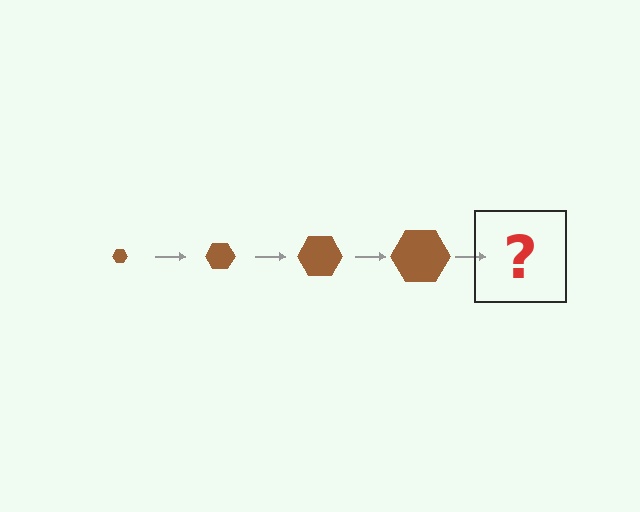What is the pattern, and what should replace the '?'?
The pattern is that the hexagon gets progressively larger each step. The '?' should be a brown hexagon, larger than the previous one.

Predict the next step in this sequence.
The next step is a brown hexagon, larger than the previous one.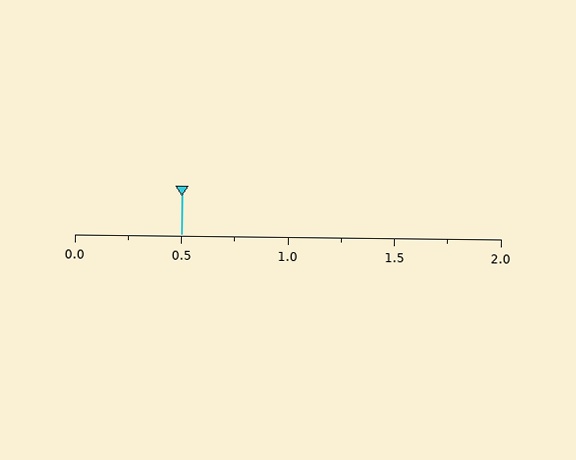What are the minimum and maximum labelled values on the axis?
The axis runs from 0.0 to 2.0.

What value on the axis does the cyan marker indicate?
The marker indicates approximately 0.5.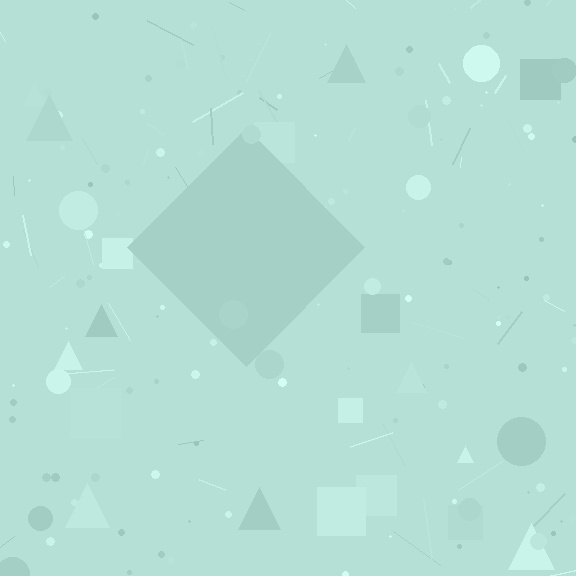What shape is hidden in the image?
A diamond is hidden in the image.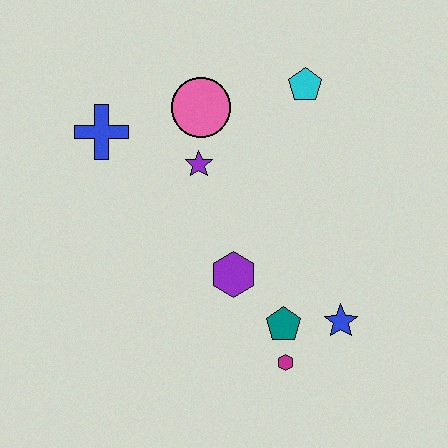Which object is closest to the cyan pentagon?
The pink circle is closest to the cyan pentagon.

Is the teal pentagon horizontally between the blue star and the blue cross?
Yes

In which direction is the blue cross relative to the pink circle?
The blue cross is to the left of the pink circle.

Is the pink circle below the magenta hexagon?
No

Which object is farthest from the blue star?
The blue cross is farthest from the blue star.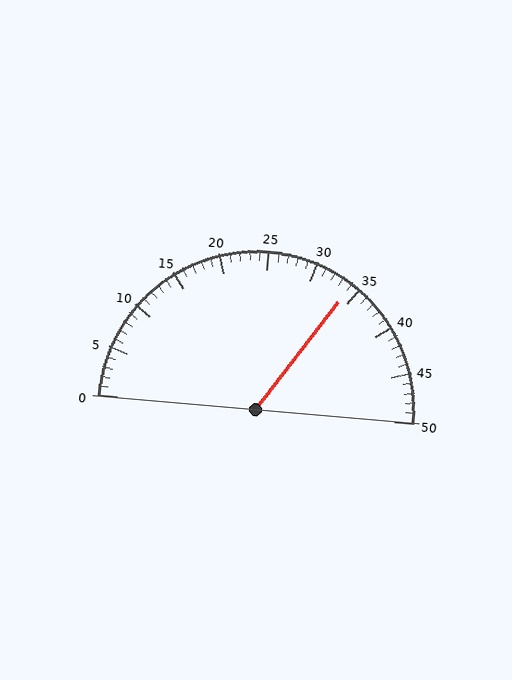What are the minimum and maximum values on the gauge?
The gauge ranges from 0 to 50.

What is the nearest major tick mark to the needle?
The nearest major tick mark is 35.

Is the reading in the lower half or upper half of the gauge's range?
The reading is in the upper half of the range (0 to 50).